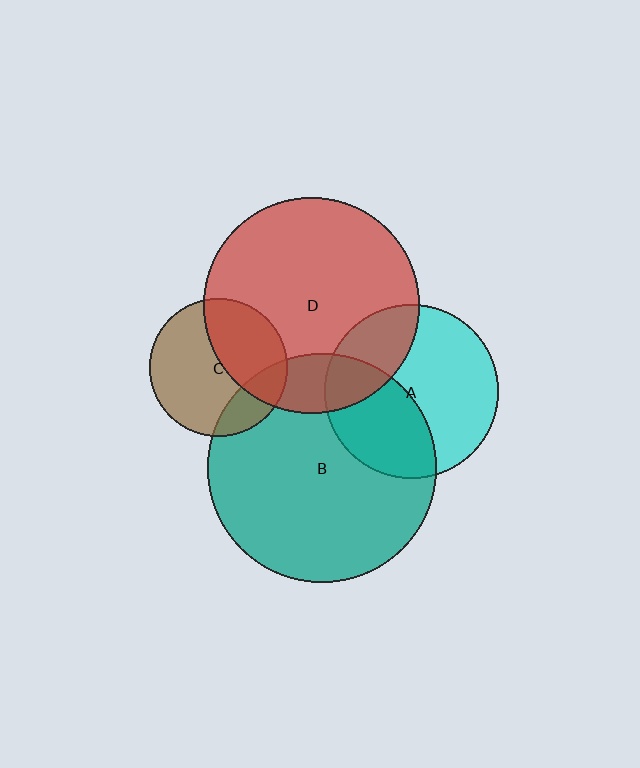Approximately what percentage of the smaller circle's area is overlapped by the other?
Approximately 40%.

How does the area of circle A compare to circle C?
Approximately 1.6 times.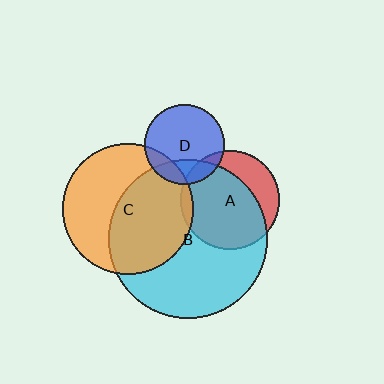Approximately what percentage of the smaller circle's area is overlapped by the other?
Approximately 15%.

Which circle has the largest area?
Circle B (cyan).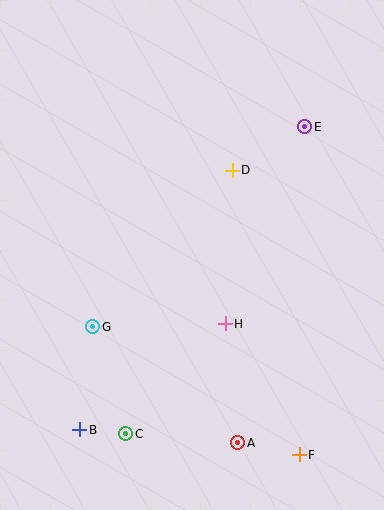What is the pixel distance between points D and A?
The distance between D and A is 273 pixels.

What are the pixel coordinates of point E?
Point E is at (305, 127).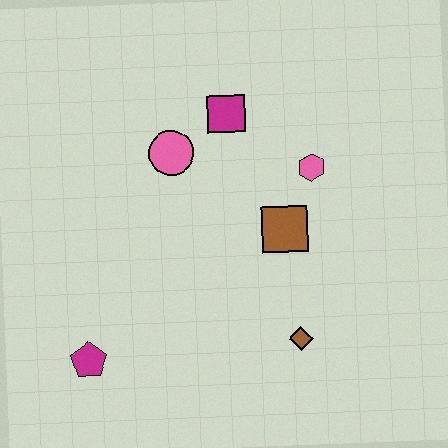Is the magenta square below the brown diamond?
No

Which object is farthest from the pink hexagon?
The magenta pentagon is farthest from the pink hexagon.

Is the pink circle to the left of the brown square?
Yes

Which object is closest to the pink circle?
The magenta square is closest to the pink circle.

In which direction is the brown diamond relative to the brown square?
The brown diamond is below the brown square.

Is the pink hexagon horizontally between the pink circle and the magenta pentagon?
No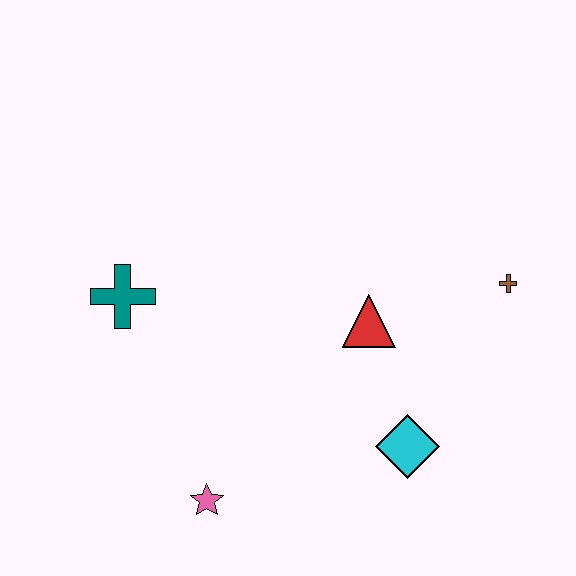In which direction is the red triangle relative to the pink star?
The red triangle is above the pink star.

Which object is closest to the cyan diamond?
The red triangle is closest to the cyan diamond.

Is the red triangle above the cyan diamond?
Yes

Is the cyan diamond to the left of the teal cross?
No